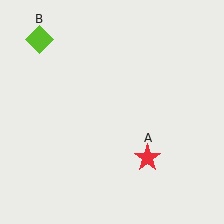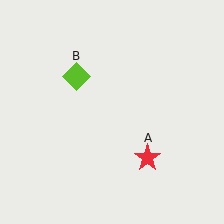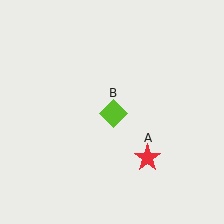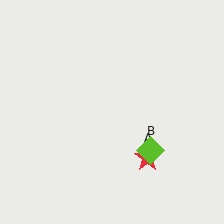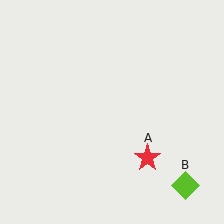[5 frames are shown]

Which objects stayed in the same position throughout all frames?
Red star (object A) remained stationary.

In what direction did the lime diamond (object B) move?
The lime diamond (object B) moved down and to the right.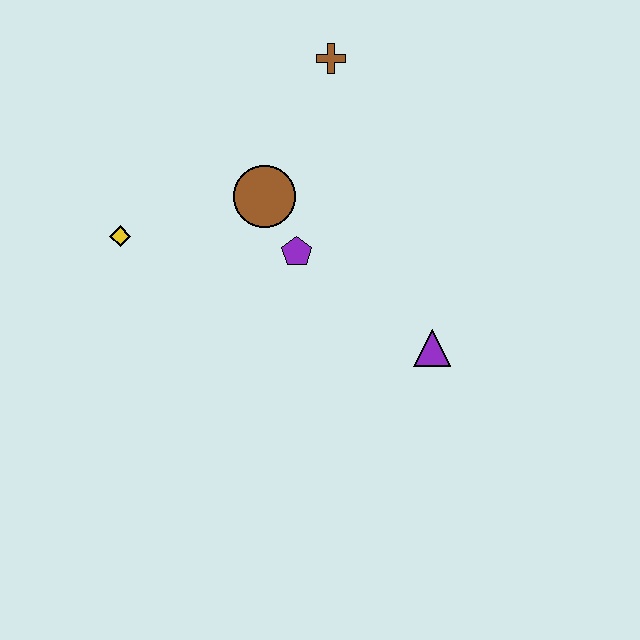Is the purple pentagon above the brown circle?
No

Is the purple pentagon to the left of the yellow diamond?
No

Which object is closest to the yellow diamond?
The brown circle is closest to the yellow diamond.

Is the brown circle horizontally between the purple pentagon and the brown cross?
No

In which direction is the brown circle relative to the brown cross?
The brown circle is below the brown cross.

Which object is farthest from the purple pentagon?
The brown cross is farthest from the purple pentagon.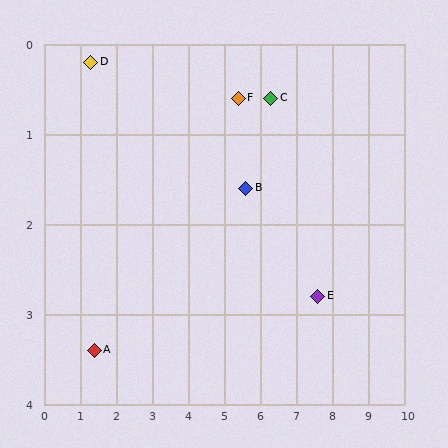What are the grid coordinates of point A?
Point A is at approximately (1.4, 3.4).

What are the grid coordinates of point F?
Point F is at approximately (5.4, 0.6).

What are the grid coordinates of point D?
Point D is at approximately (1.3, 0.2).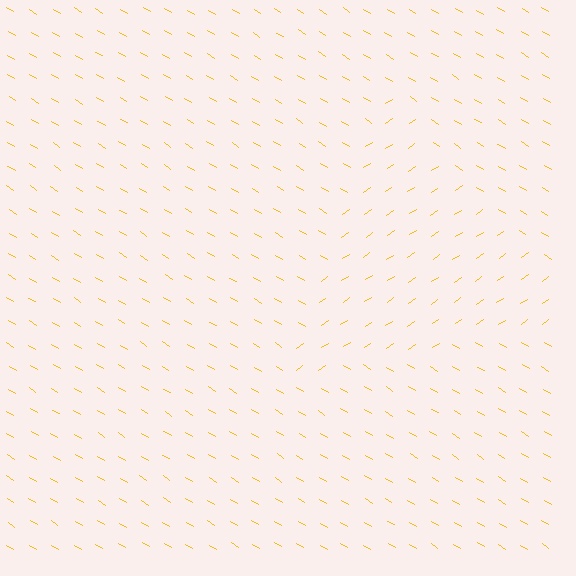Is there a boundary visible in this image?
Yes, there is a texture boundary formed by a change in line orientation.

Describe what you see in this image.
The image is filled with small yellow line segments. A triangle region in the image has lines oriented differently from the surrounding lines, creating a visible texture boundary.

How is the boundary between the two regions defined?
The boundary is defined purely by a change in line orientation (approximately 66 degrees difference). All lines are the same color and thickness.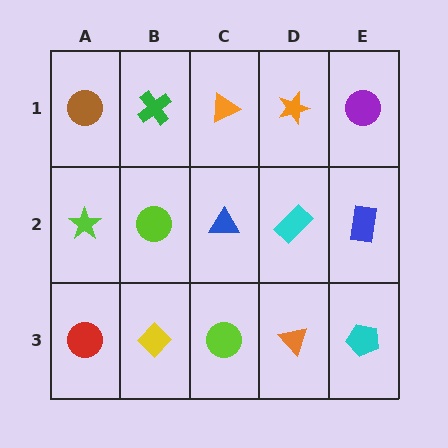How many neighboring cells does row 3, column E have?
2.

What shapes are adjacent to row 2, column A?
A brown circle (row 1, column A), a red circle (row 3, column A), a lime circle (row 2, column B).